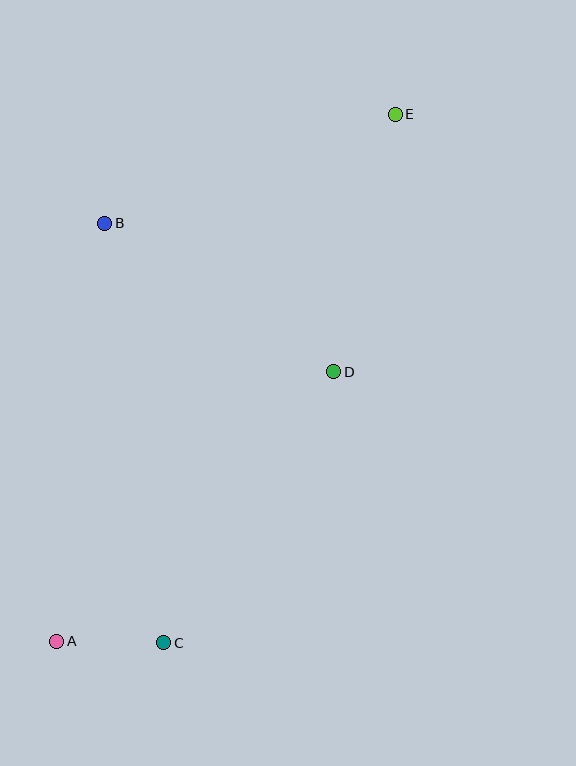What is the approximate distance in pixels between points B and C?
The distance between B and C is approximately 424 pixels.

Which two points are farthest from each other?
Points A and E are farthest from each other.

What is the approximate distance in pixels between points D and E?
The distance between D and E is approximately 265 pixels.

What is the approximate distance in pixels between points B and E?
The distance between B and E is approximately 310 pixels.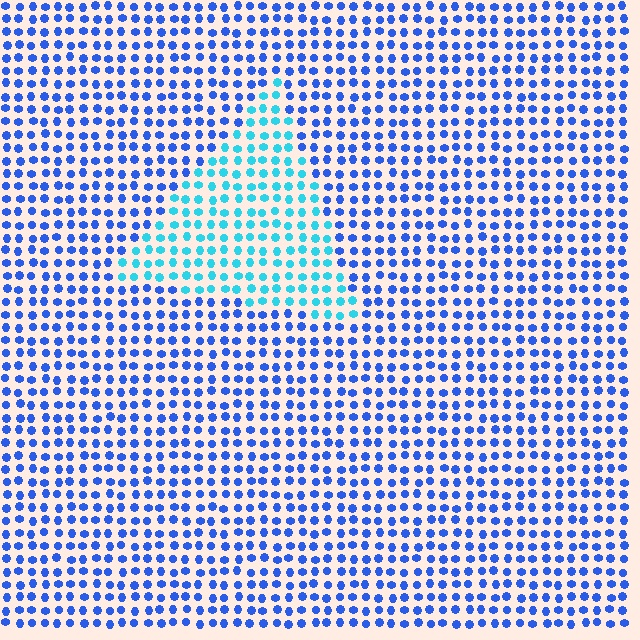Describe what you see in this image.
The image is filled with small blue elements in a uniform arrangement. A triangle-shaped region is visible where the elements are tinted to a slightly different hue, forming a subtle color boundary.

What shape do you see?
I see a triangle.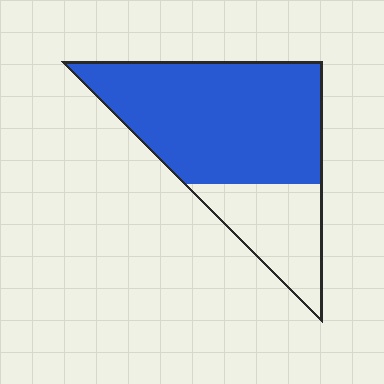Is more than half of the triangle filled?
Yes.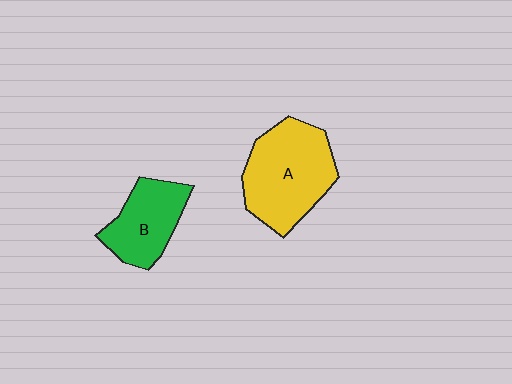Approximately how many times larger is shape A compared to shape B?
Approximately 1.5 times.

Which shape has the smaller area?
Shape B (green).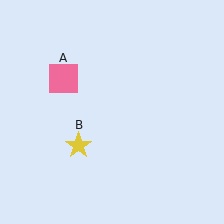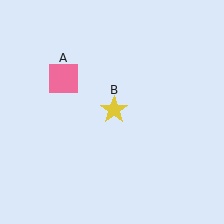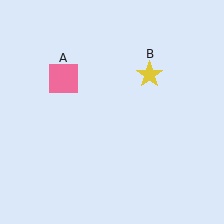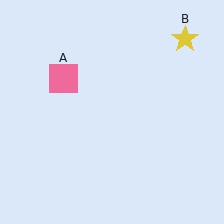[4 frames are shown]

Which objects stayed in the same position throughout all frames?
Pink square (object A) remained stationary.